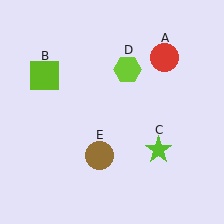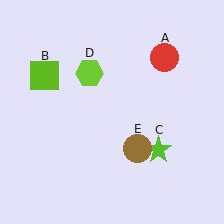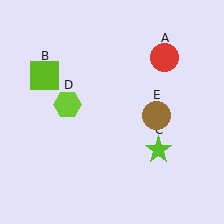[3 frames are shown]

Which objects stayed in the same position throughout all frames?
Red circle (object A) and lime square (object B) and lime star (object C) remained stationary.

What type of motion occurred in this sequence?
The lime hexagon (object D), brown circle (object E) rotated counterclockwise around the center of the scene.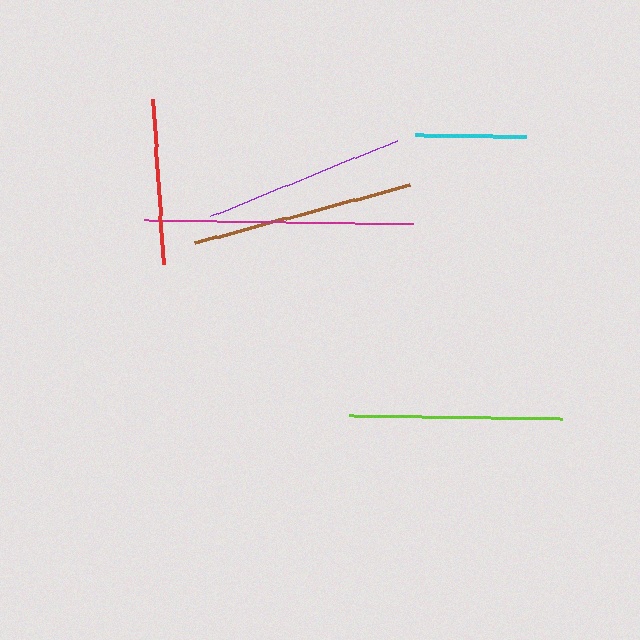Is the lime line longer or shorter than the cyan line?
The lime line is longer than the cyan line.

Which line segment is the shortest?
The cyan line is the shortest at approximately 110 pixels.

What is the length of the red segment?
The red segment is approximately 165 pixels long.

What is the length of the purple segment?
The purple segment is approximately 201 pixels long.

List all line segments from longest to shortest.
From longest to shortest: magenta, brown, lime, purple, red, cyan.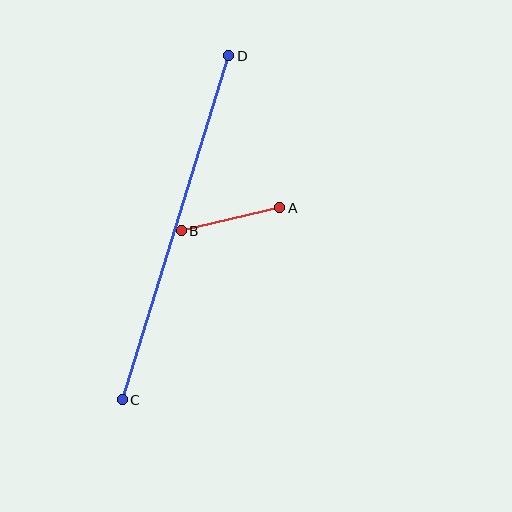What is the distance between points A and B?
The distance is approximately 101 pixels.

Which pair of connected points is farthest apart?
Points C and D are farthest apart.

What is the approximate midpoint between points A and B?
The midpoint is at approximately (231, 219) pixels.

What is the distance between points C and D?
The distance is approximately 360 pixels.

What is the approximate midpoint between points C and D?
The midpoint is at approximately (176, 228) pixels.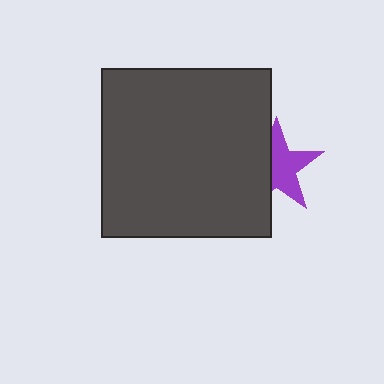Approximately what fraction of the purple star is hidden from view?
Roughly 40% of the purple star is hidden behind the dark gray square.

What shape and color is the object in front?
The object in front is a dark gray square.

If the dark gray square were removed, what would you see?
You would see the complete purple star.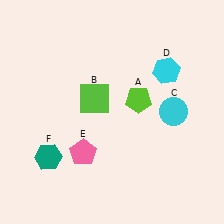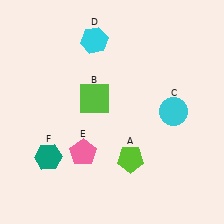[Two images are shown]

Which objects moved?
The objects that moved are: the lime pentagon (A), the cyan hexagon (D).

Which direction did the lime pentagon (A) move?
The lime pentagon (A) moved down.